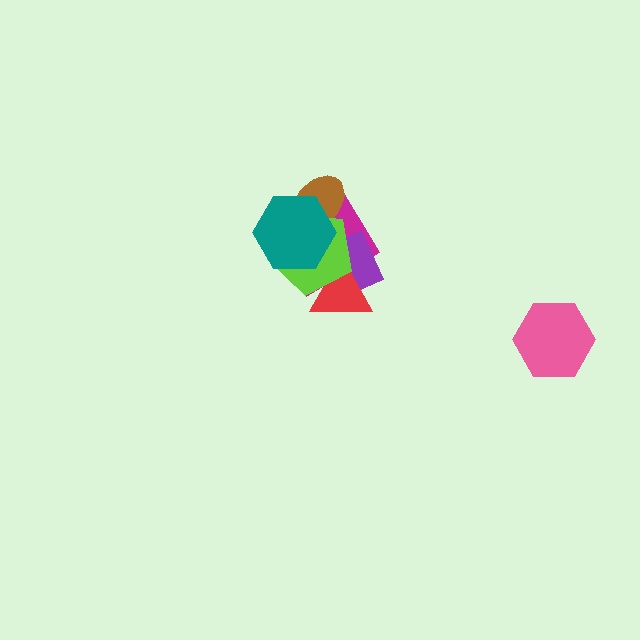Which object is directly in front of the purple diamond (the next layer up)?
The red triangle is directly in front of the purple diamond.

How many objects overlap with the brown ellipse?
3 objects overlap with the brown ellipse.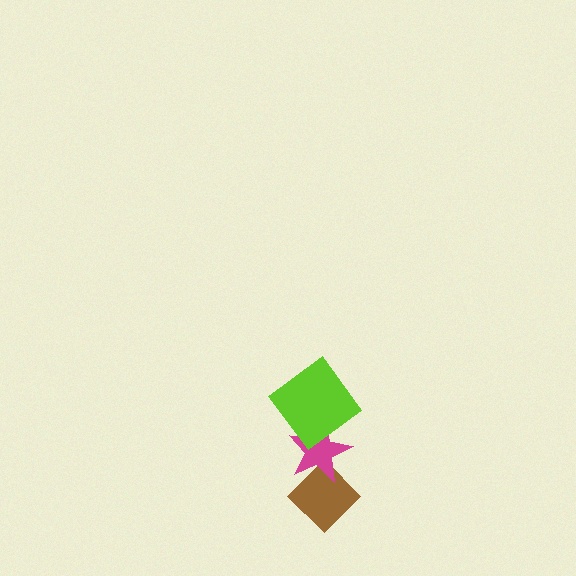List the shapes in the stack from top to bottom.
From top to bottom: the lime diamond, the magenta star, the brown diamond.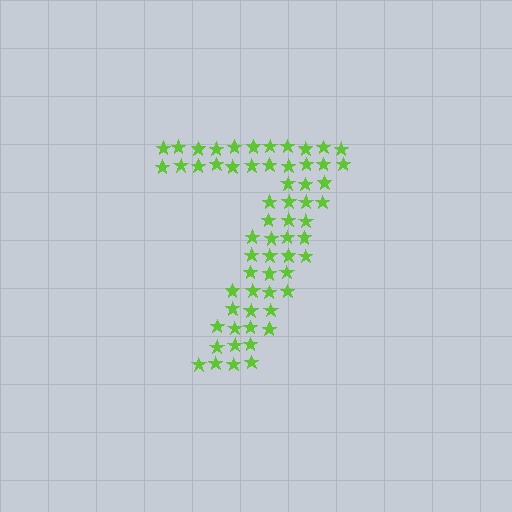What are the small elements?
The small elements are stars.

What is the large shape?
The large shape is the digit 7.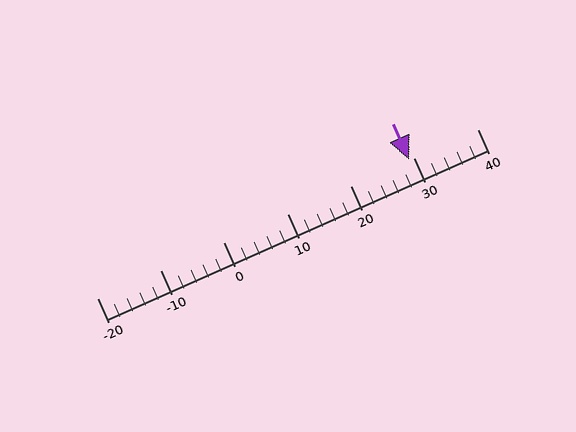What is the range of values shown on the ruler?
The ruler shows values from -20 to 40.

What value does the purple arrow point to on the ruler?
The purple arrow points to approximately 29.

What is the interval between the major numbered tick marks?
The major tick marks are spaced 10 units apart.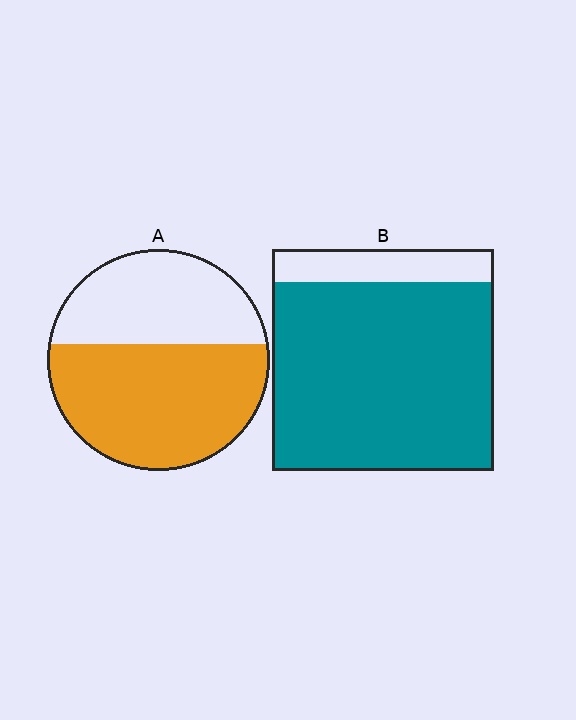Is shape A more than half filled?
Yes.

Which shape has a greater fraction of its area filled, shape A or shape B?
Shape B.